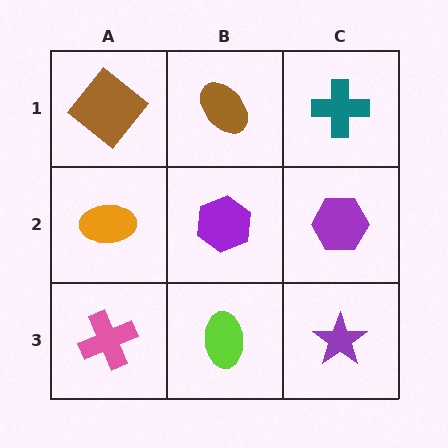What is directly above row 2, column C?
A teal cross.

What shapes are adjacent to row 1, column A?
An orange ellipse (row 2, column A), a brown ellipse (row 1, column B).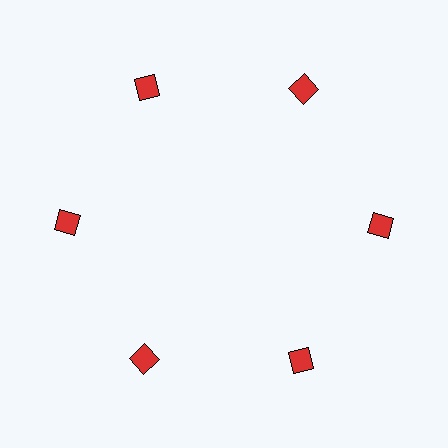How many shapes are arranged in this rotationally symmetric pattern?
There are 6 shapes, arranged in 6 groups of 1.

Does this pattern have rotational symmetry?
Yes, this pattern has 6-fold rotational symmetry. It looks the same after rotating 60 degrees around the center.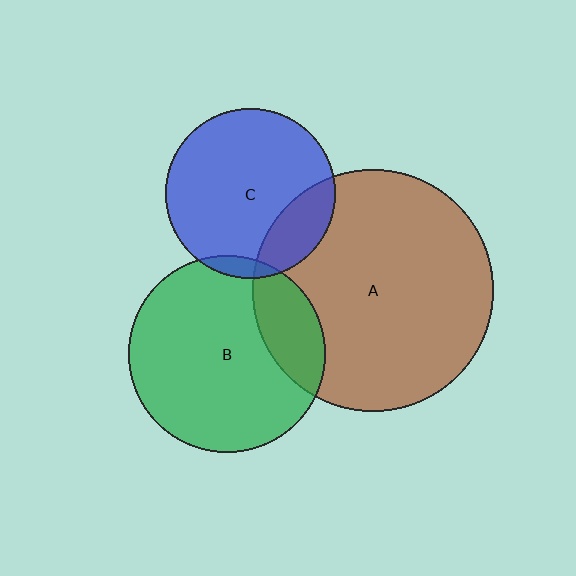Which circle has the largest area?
Circle A (brown).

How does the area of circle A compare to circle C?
Approximately 2.0 times.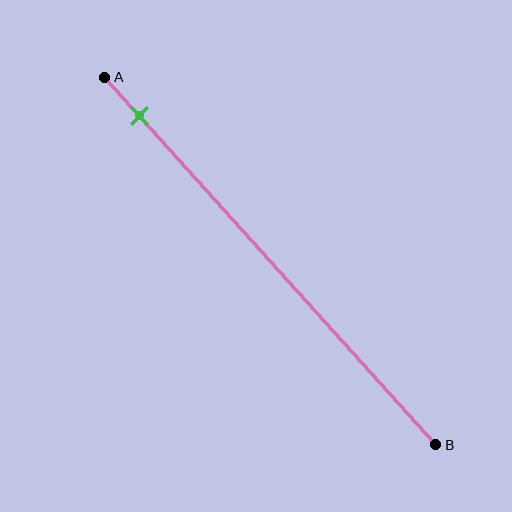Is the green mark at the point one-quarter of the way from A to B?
No, the mark is at about 10% from A, not at the 25% one-quarter point.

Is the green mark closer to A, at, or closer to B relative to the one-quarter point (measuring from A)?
The green mark is closer to point A than the one-quarter point of segment AB.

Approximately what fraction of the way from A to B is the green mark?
The green mark is approximately 10% of the way from A to B.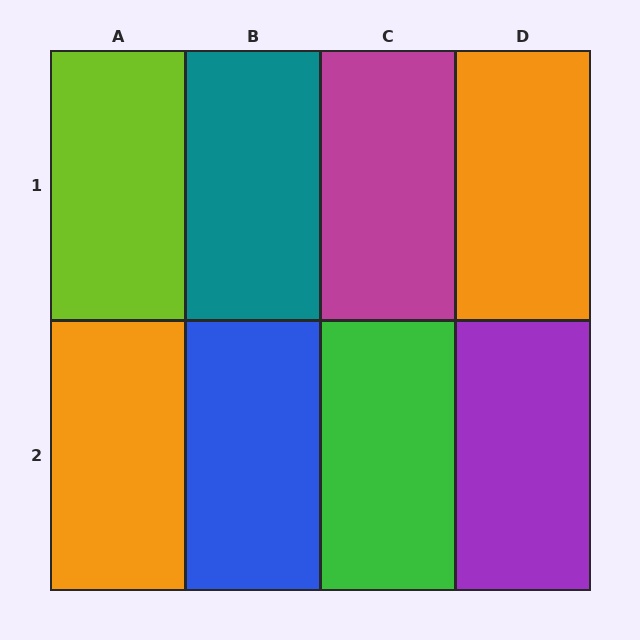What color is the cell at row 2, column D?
Purple.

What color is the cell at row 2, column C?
Green.